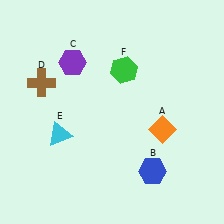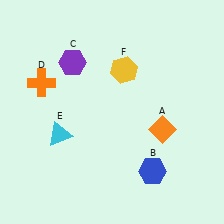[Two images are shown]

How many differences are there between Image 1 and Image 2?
There are 2 differences between the two images.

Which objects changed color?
D changed from brown to orange. F changed from green to yellow.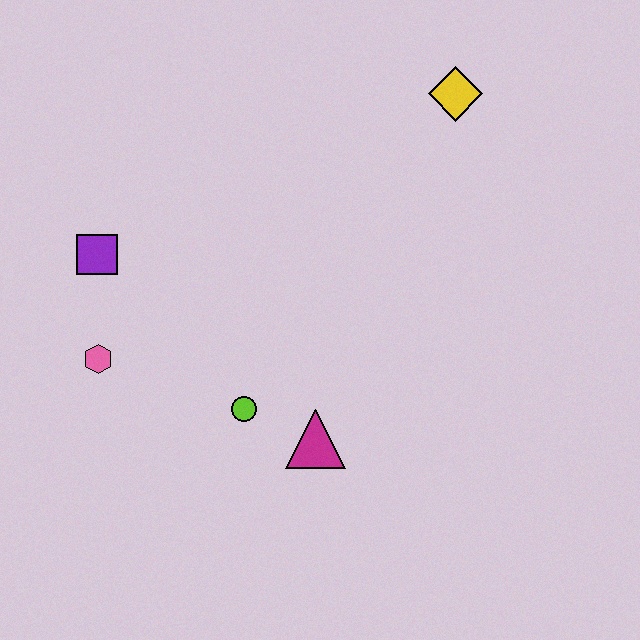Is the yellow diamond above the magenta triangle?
Yes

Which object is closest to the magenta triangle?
The lime circle is closest to the magenta triangle.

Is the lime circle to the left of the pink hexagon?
No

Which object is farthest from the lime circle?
The yellow diamond is farthest from the lime circle.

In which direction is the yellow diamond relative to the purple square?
The yellow diamond is to the right of the purple square.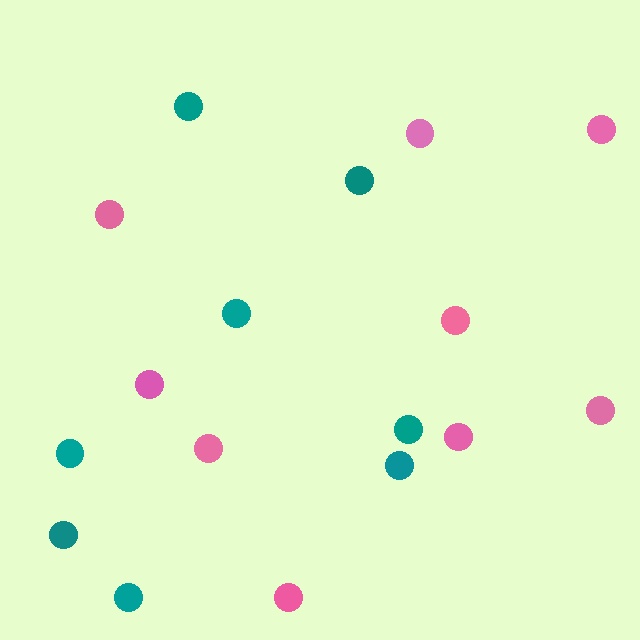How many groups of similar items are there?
There are 2 groups: one group of teal circles (8) and one group of pink circles (9).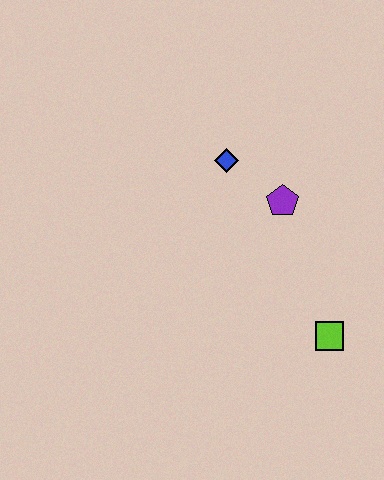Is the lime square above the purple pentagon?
No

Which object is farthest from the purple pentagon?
The lime square is farthest from the purple pentagon.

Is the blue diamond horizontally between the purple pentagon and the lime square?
No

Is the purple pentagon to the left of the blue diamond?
No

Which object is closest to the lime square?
The purple pentagon is closest to the lime square.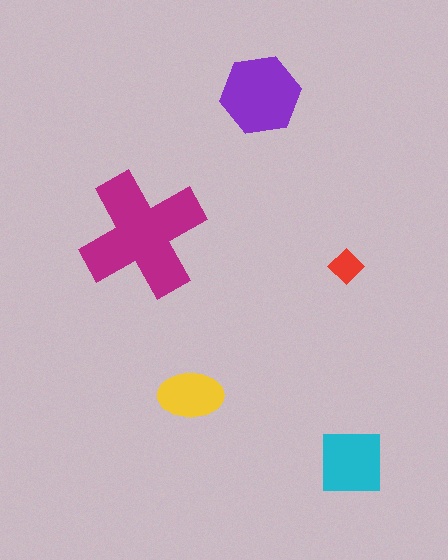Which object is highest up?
The purple hexagon is topmost.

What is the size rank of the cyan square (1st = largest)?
3rd.